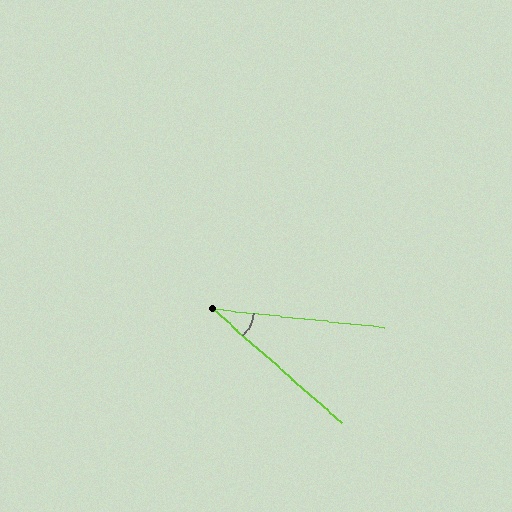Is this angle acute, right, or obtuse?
It is acute.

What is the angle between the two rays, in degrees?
Approximately 35 degrees.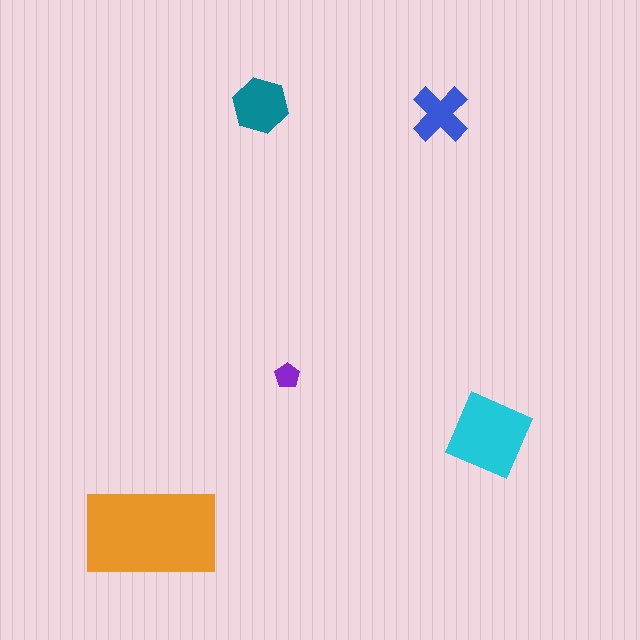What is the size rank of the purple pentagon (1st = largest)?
5th.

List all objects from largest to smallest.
The orange rectangle, the cyan diamond, the teal hexagon, the blue cross, the purple pentagon.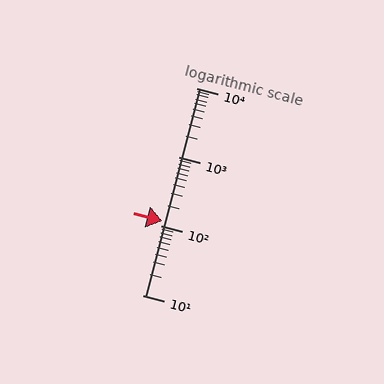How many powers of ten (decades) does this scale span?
The scale spans 3 decades, from 10 to 10000.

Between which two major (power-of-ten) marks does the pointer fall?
The pointer is between 100 and 1000.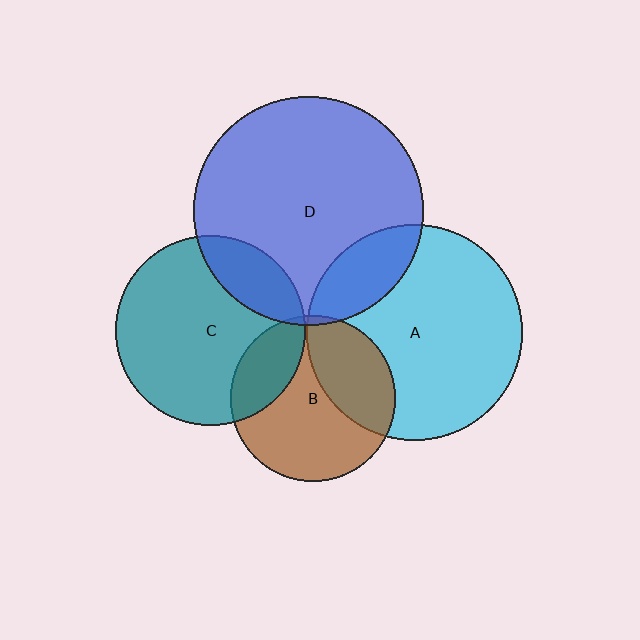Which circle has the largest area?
Circle D (blue).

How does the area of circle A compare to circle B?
Approximately 1.7 times.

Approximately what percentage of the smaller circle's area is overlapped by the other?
Approximately 35%.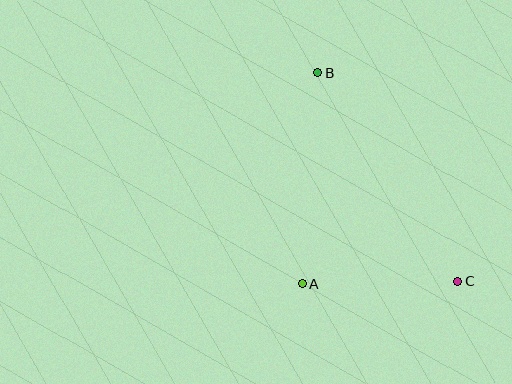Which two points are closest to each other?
Points A and C are closest to each other.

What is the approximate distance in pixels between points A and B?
The distance between A and B is approximately 212 pixels.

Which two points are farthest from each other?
Points B and C are farthest from each other.